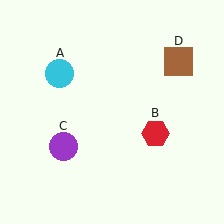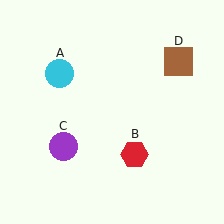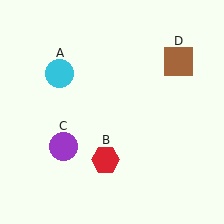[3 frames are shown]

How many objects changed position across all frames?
1 object changed position: red hexagon (object B).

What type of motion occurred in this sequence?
The red hexagon (object B) rotated clockwise around the center of the scene.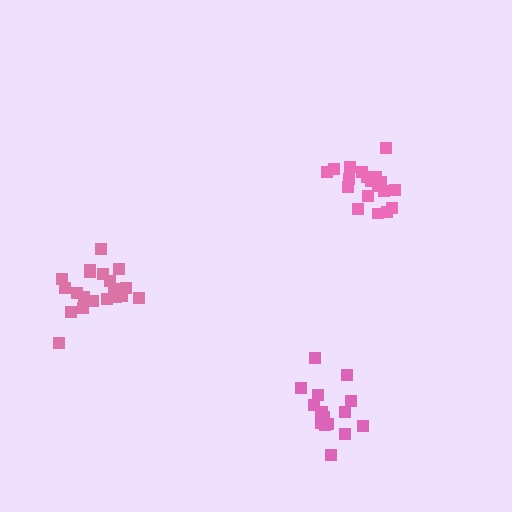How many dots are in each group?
Group 1: 19 dots, Group 2: 21 dots, Group 3: 17 dots (57 total).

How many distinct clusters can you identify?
There are 3 distinct clusters.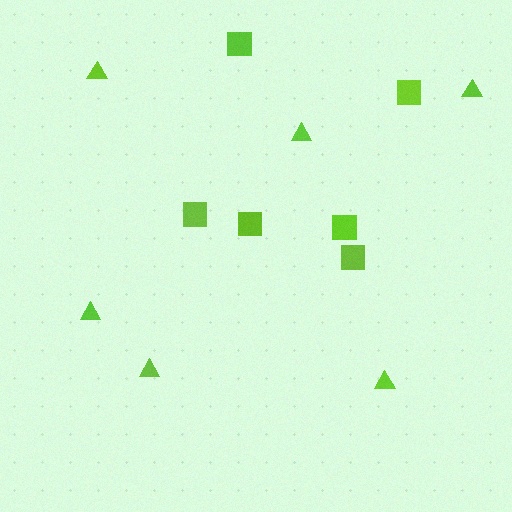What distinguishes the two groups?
There are 2 groups: one group of triangles (6) and one group of squares (6).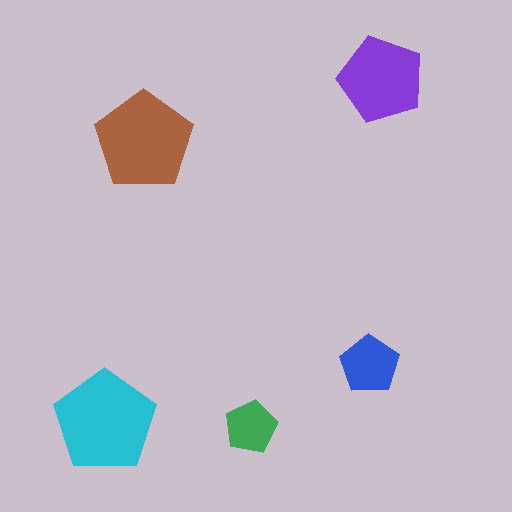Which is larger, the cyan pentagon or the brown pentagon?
The cyan one.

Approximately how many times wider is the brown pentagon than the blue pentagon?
About 1.5 times wider.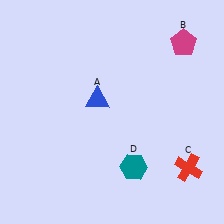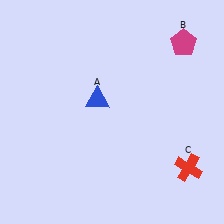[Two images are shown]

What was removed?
The teal hexagon (D) was removed in Image 2.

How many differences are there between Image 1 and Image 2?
There is 1 difference between the two images.